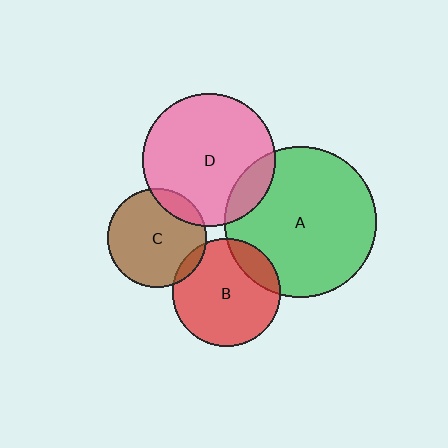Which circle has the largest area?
Circle A (green).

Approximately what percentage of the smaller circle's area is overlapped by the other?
Approximately 15%.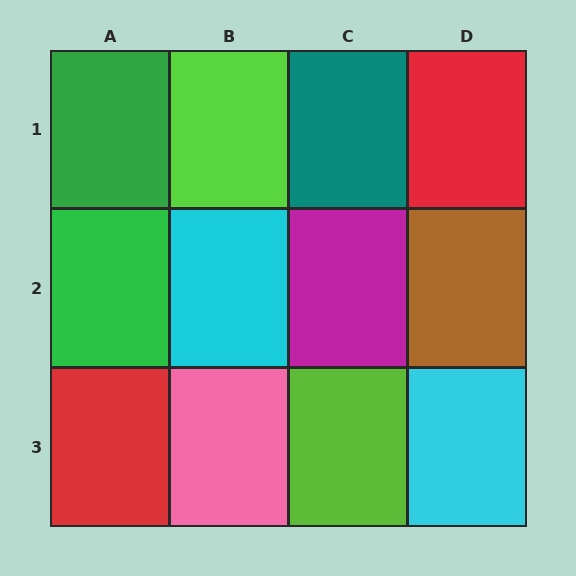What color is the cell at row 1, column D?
Red.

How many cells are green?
2 cells are green.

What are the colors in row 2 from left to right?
Green, cyan, magenta, brown.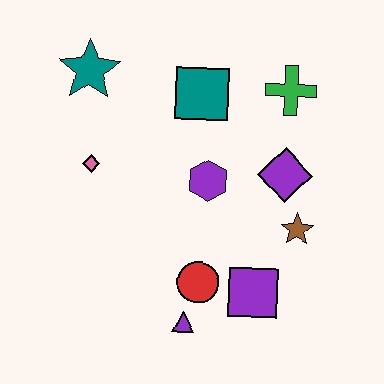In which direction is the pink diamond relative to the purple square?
The pink diamond is to the left of the purple square.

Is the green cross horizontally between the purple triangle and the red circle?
No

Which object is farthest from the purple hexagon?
The teal star is farthest from the purple hexagon.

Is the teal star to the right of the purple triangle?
No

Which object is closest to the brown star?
The purple diamond is closest to the brown star.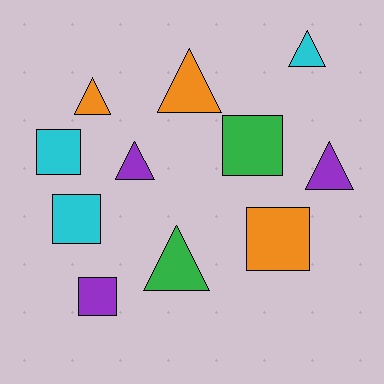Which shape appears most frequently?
Triangle, with 6 objects.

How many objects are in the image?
There are 11 objects.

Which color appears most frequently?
Cyan, with 3 objects.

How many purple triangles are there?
There are 2 purple triangles.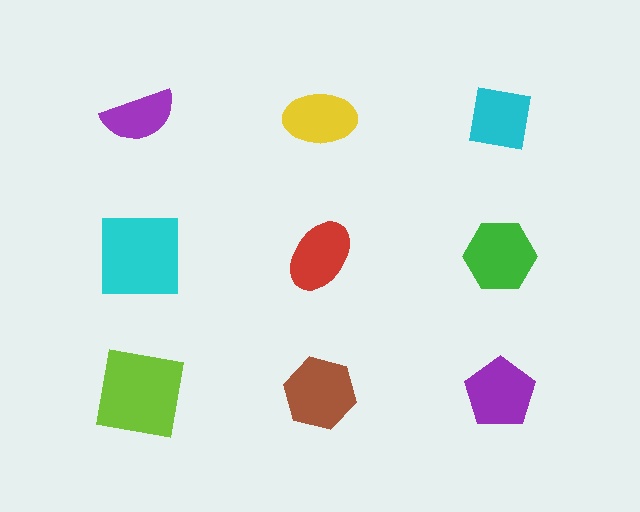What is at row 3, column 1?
A lime square.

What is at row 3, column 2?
A brown hexagon.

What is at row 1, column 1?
A purple semicircle.